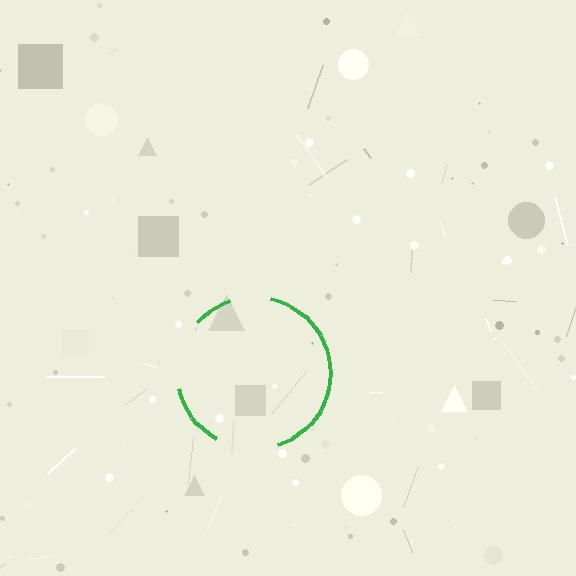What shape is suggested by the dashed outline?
The dashed outline suggests a circle.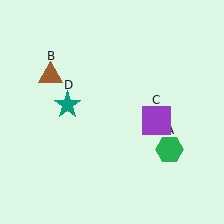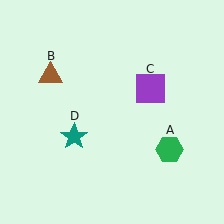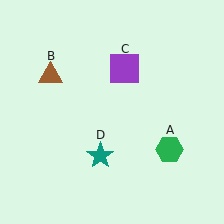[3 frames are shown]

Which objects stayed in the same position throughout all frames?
Green hexagon (object A) and brown triangle (object B) remained stationary.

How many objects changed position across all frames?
2 objects changed position: purple square (object C), teal star (object D).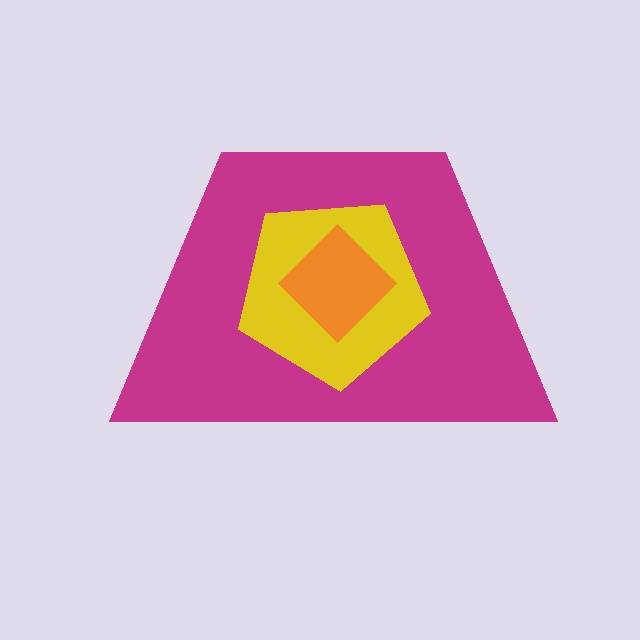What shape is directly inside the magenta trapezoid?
The yellow pentagon.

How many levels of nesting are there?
3.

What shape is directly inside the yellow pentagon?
The orange diamond.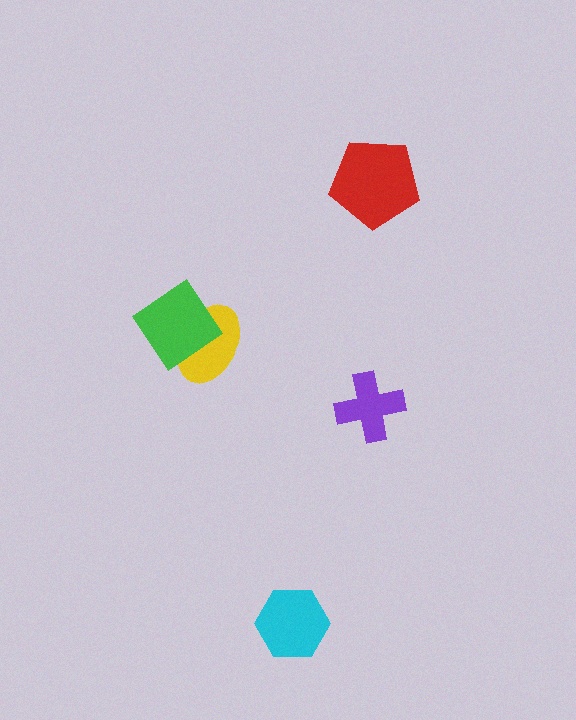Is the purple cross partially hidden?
No, no other shape covers it.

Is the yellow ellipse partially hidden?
Yes, it is partially covered by another shape.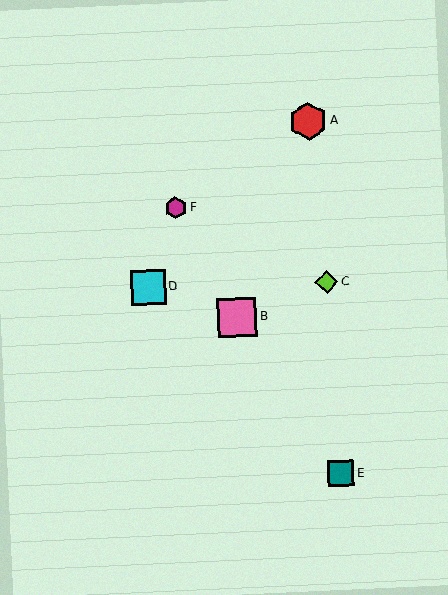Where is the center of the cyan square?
The center of the cyan square is at (148, 288).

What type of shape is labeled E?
Shape E is a teal square.